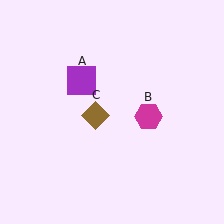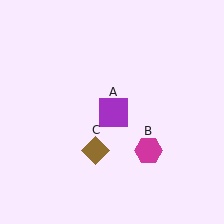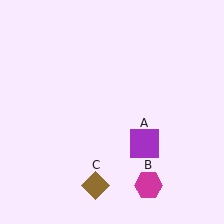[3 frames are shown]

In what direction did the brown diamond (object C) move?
The brown diamond (object C) moved down.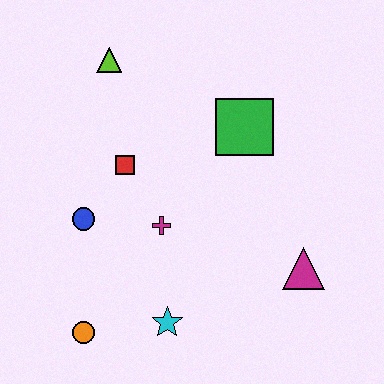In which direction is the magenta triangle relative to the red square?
The magenta triangle is to the right of the red square.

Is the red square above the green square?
No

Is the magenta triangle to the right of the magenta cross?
Yes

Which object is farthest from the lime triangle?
The magenta triangle is farthest from the lime triangle.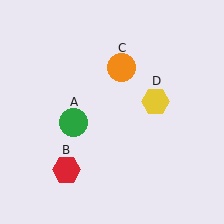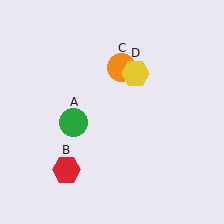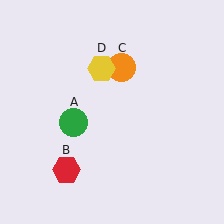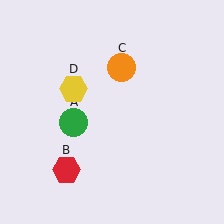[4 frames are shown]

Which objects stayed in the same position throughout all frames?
Green circle (object A) and red hexagon (object B) and orange circle (object C) remained stationary.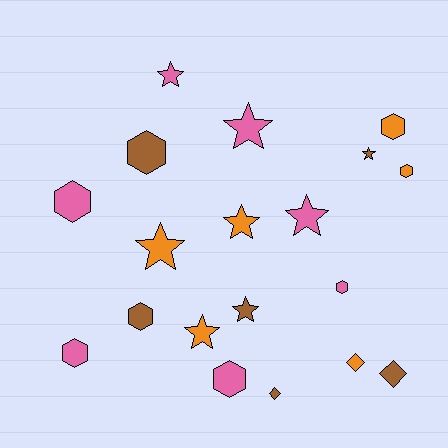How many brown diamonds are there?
There are 2 brown diamonds.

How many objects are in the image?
There are 19 objects.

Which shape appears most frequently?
Hexagon, with 8 objects.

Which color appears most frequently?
Pink, with 7 objects.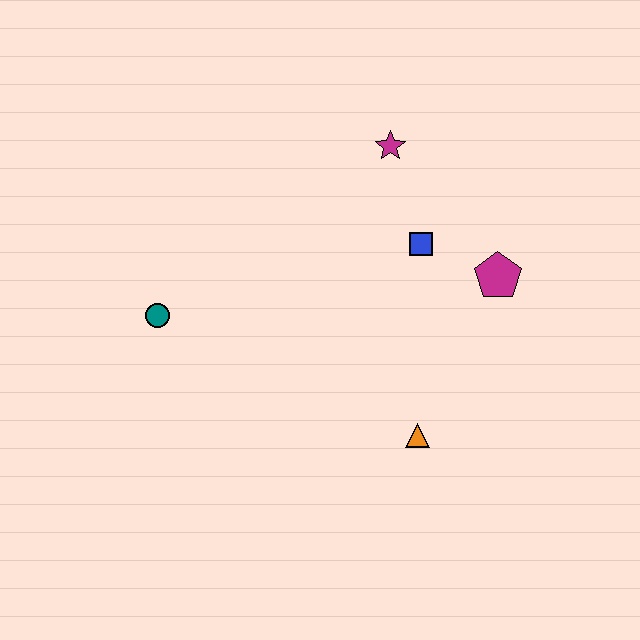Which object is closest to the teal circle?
The blue square is closest to the teal circle.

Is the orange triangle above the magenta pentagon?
No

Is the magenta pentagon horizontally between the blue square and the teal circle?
No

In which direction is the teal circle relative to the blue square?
The teal circle is to the left of the blue square.